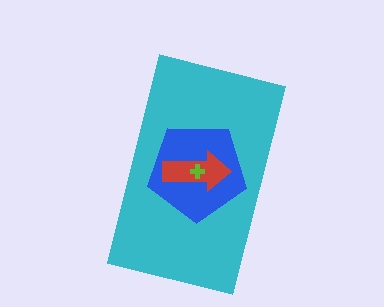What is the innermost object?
The lime cross.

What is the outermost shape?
The cyan rectangle.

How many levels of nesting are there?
4.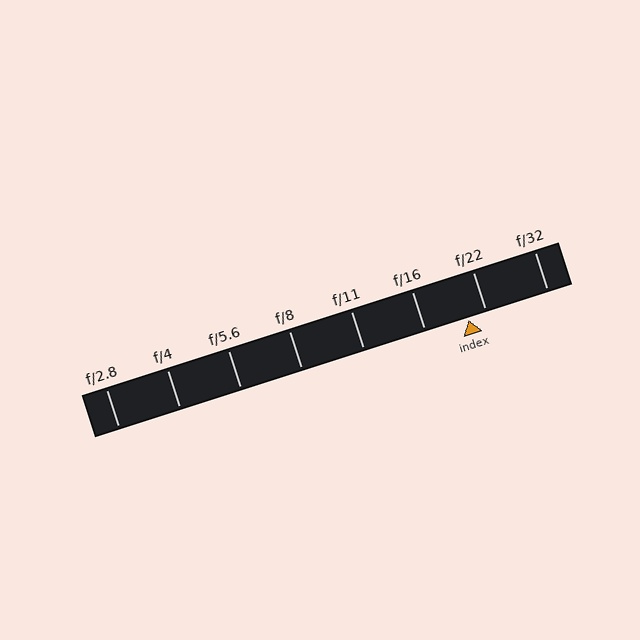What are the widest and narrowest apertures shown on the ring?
The widest aperture shown is f/2.8 and the narrowest is f/32.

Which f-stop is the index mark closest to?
The index mark is closest to f/22.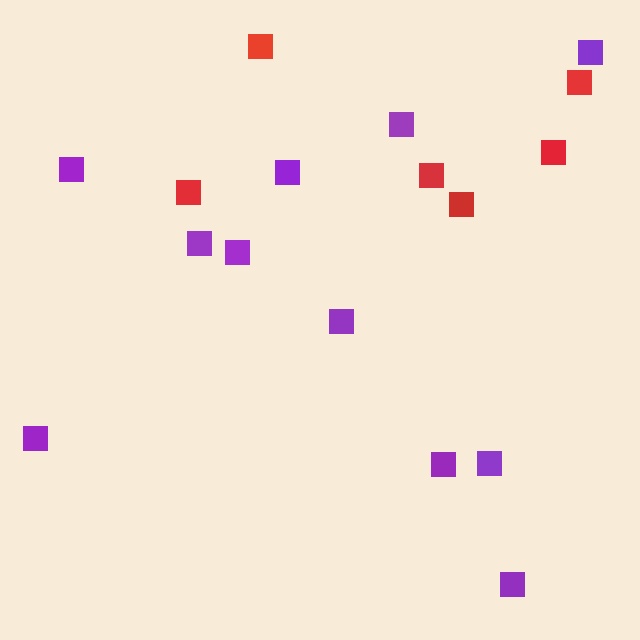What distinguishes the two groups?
There are 2 groups: one group of red squares (6) and one group of purple squares (11).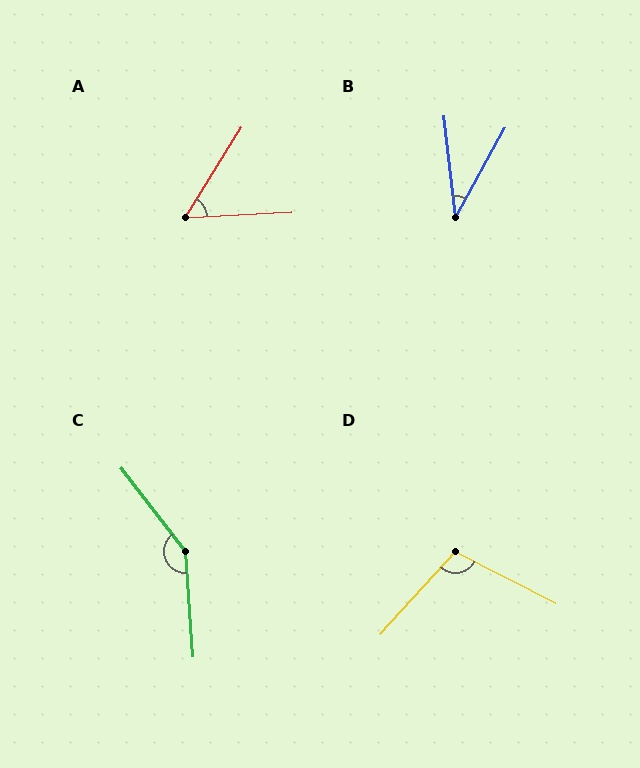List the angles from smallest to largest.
B (36°), A (55°), D (105°), C (146°).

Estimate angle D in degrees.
Approximately 105 degrees.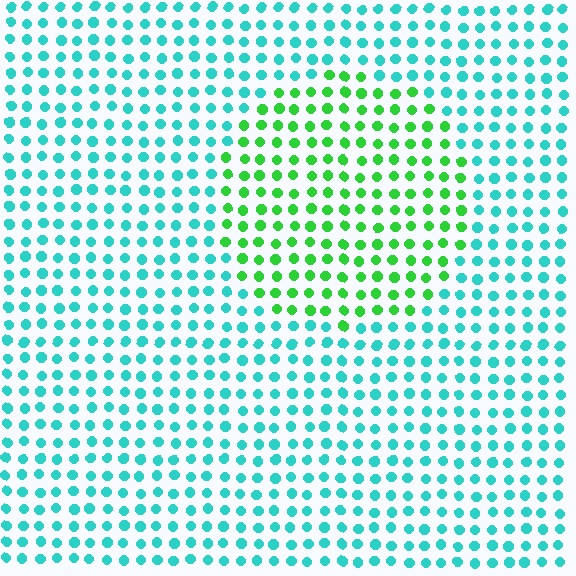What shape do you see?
I see a circle.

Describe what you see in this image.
The image is filled with small cyan elements in a uniform arrangement. A circle-shaped region is visible where the elements are tinted to a slightly different hue, forming a subtle color boundary.